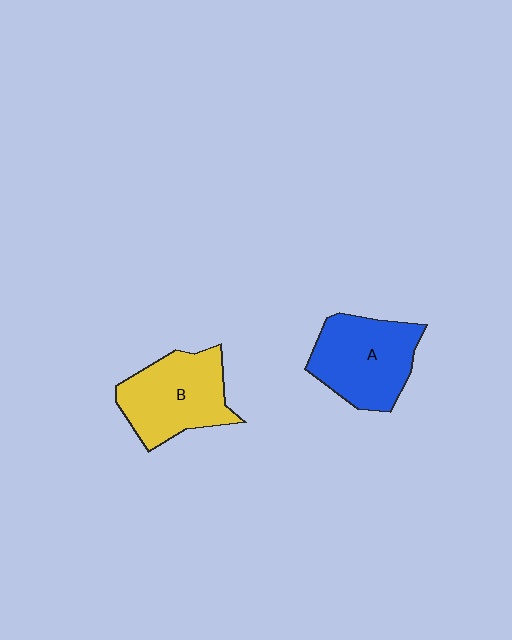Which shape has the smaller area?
Shape B (yellow).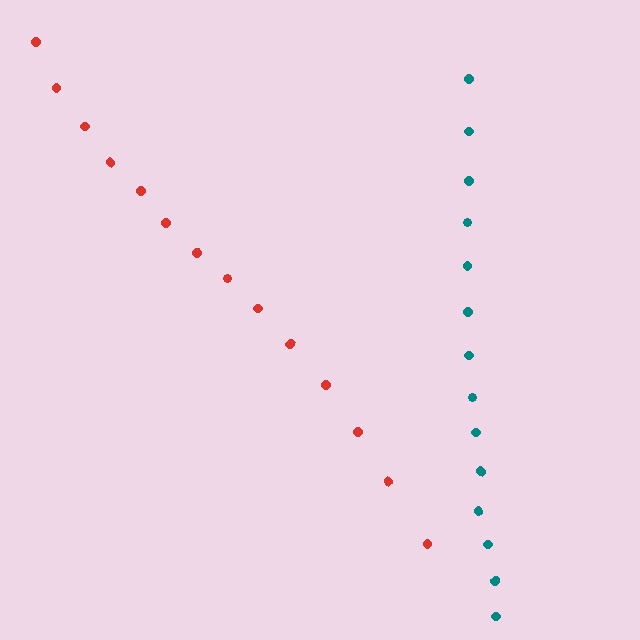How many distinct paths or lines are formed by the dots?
There are 2 distinct paths.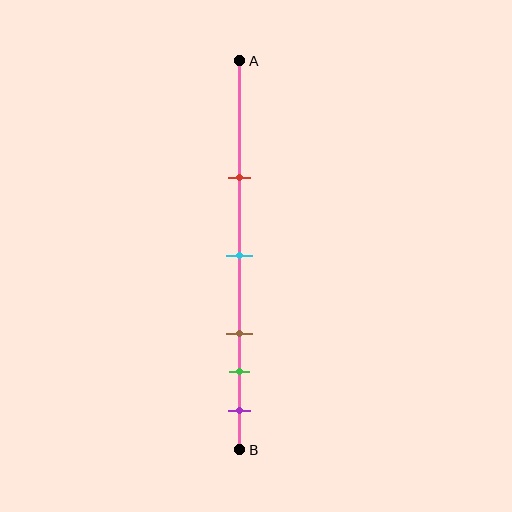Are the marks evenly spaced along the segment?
No, the marks are not evenly spaced.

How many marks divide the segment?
There are 5 marks dividing the segment.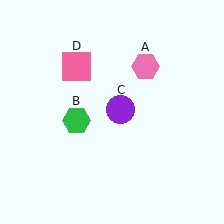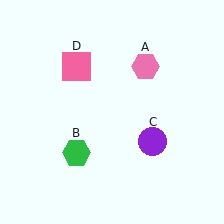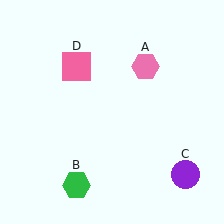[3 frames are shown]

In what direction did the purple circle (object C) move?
The purple circle (object C) moved down and to the right.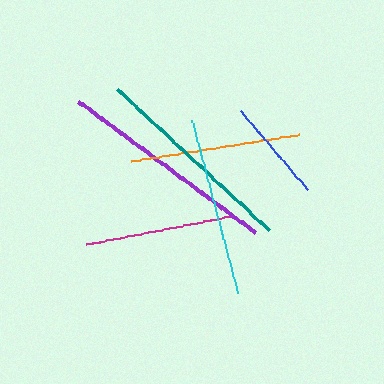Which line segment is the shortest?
The blue line is the shortest at approximately 103 pixels.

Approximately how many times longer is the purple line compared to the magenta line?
The purple line is approximately 1.5 times the length of the magenta line.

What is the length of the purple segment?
The purple segment is approximately 221 pixels long.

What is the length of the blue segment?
The blue segment is approximately 103 pixels long.